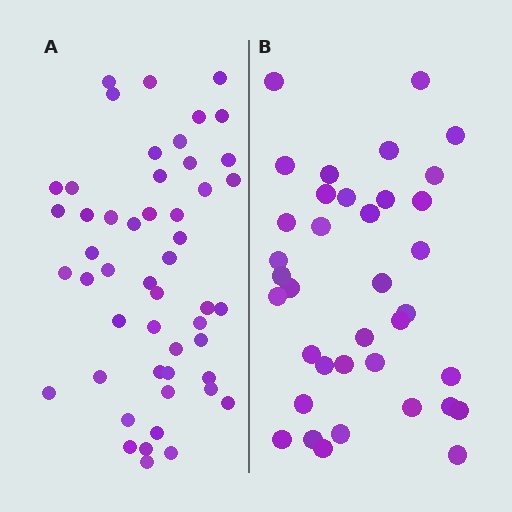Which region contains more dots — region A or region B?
Region A (the left region) has more dots.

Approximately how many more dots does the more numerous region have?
Region A has approximately 15 more dots than region B.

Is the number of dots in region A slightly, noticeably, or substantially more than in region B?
Region A has noticeably more, but not dramatically so. The ratio is roughly 1.4 to 1.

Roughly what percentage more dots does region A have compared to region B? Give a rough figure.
About 35% more.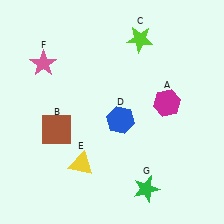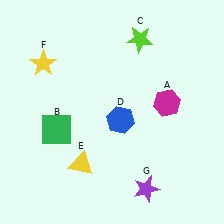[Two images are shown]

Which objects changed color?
B changed from brown to green. F changed from pink to yellow. G changed from green to purple.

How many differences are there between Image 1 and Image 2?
There are 3 differences between the two images.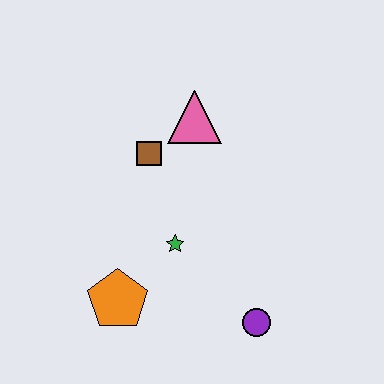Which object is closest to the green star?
The orange pentagon is closest to the green star.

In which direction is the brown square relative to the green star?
The brown square is above the green star.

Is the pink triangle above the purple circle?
Yes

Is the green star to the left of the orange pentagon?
No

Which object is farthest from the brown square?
The purple circle is farthest from the brown square.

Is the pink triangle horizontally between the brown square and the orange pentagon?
No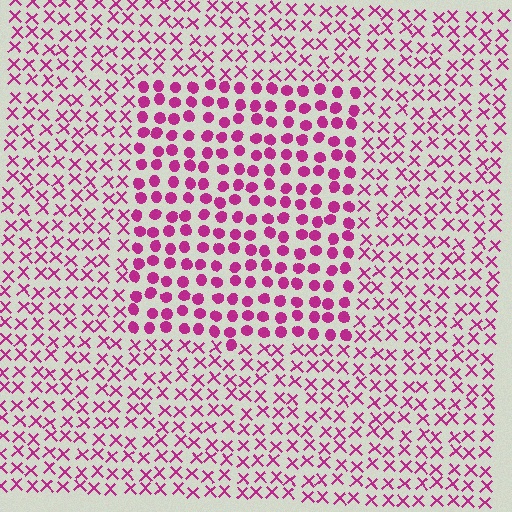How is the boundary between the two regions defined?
The boundary is defined by a change in element shape: circles inside vs. X marks outside. All elements share the same color and spacing.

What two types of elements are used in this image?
The image uses circles inside the rectangle region and X marks outside it.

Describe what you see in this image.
The image is filled with small magenta elements arranged in a uniform grid. A rectangle-shaped region contains circles, while the surrounding area contains X marks. The boundary is defined purely by the change in element shape.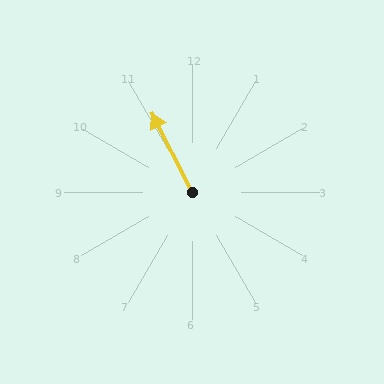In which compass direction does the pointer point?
Northwest.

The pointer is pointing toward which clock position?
Roughly 11 o'clock.